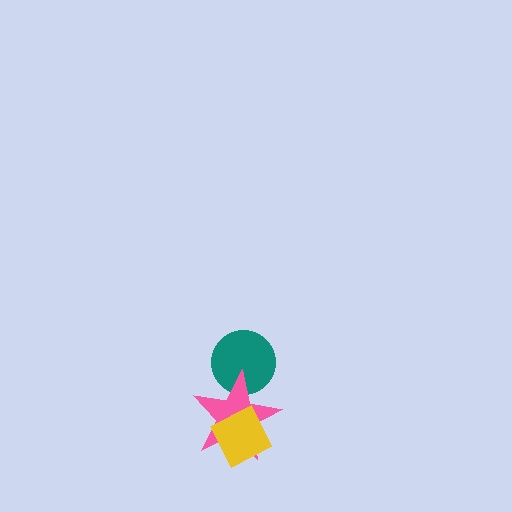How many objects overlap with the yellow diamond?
1 object overlaps with the yellow diamond.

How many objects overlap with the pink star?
2 objects overlap with the pink star.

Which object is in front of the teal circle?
The pink star is in front of the teal circle.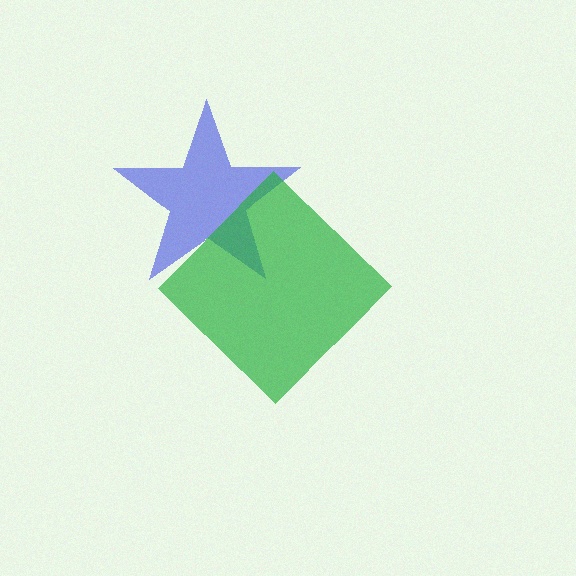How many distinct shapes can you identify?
There are 2 distinct shapes: a blue star, a green diamond.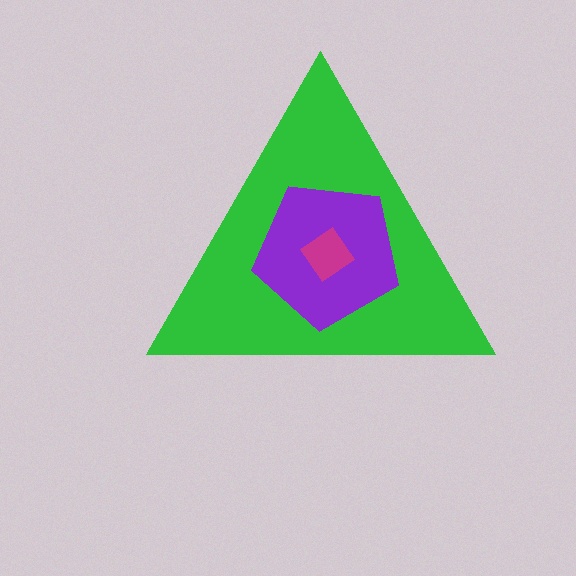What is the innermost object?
The magenta diamond.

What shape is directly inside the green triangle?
The purple pentagon.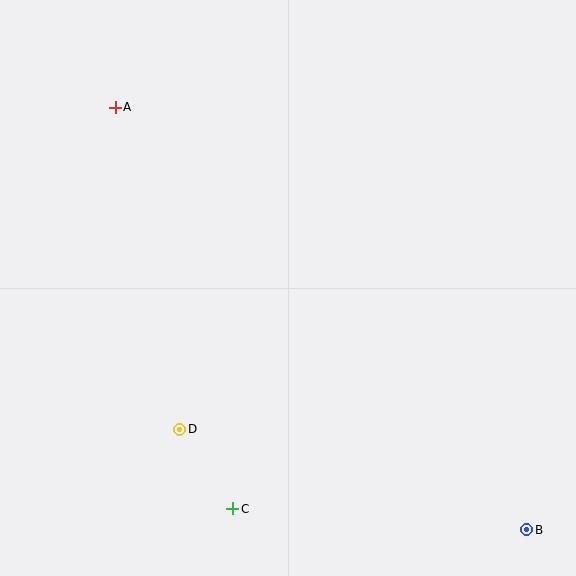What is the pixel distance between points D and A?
The distance between D and A is 328 pixels.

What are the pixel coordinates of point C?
Point C is at (232, 509).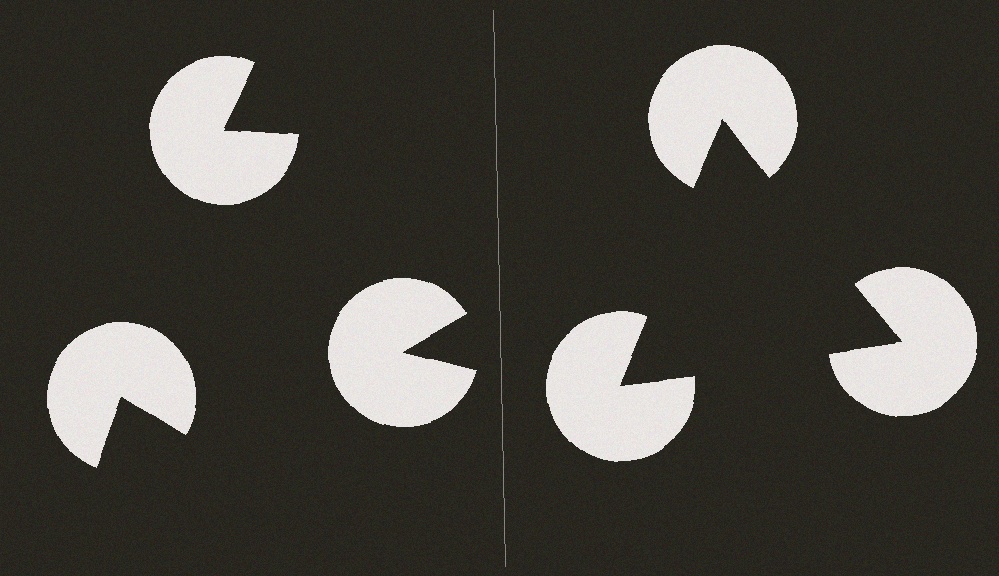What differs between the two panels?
The pac-man discs are positioned identically on both sides; only the wedge orientations differ. On the right they align to a triangle; on the left they are misaligned.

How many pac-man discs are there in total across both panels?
6 — 3 on each side.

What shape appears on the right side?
An illusory triangle.